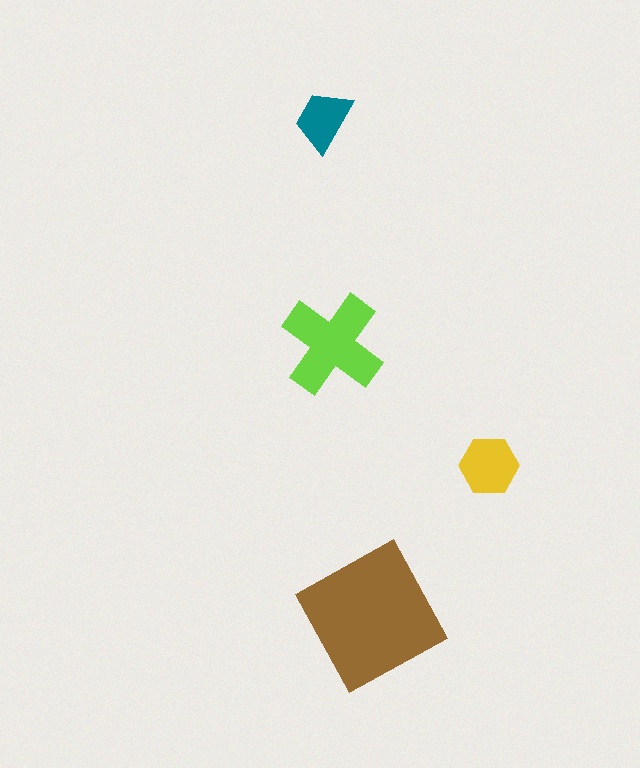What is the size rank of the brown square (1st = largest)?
1st.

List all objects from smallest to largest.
The teal trapezoid, the yellow hexagon, the lime cross, the brown square.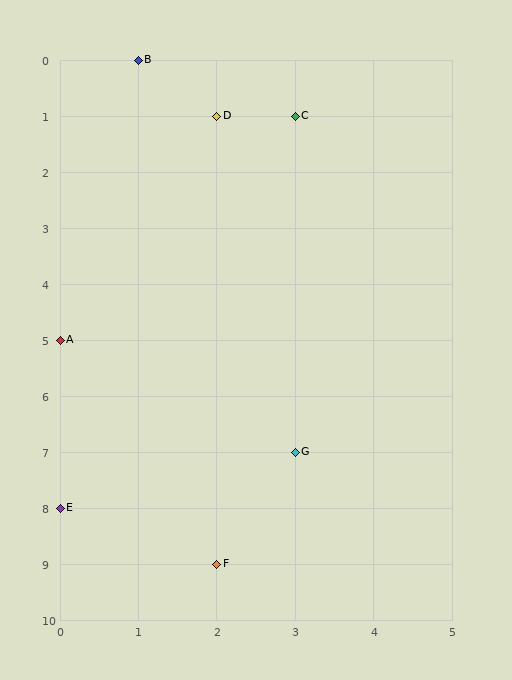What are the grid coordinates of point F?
Point F is at grid coordinates (2, 9).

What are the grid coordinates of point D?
Point D is at grid coordinates (2, 1).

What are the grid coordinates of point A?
Point A is at grid coordinates (0, 5).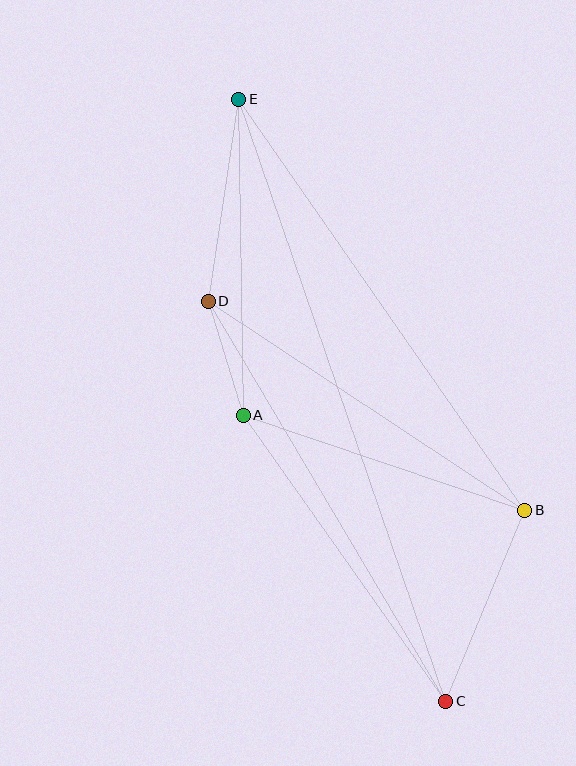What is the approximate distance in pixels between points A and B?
The distance between A and B is approximately 297 pixels.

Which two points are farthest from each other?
Points C and E are farthest from each other.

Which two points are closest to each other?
Points A and D are closest to each other.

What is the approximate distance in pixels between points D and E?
The distance between D and E is approximately 204 pixels.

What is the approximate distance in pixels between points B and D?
The distance between B and D is approximately 379 pixels.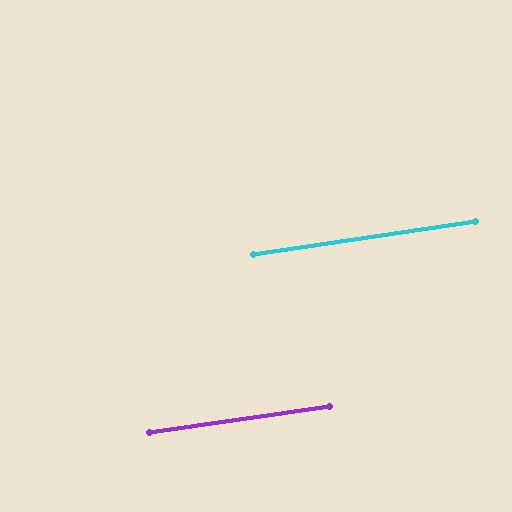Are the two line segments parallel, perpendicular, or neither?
Parallel — their directions differ by only 0.2°.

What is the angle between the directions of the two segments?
Approximately 0 degrees.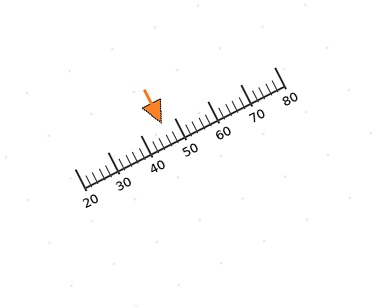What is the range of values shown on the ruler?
The ruler shows values from 20 to 80.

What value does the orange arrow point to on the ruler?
The orange arrow points to approximately 46.